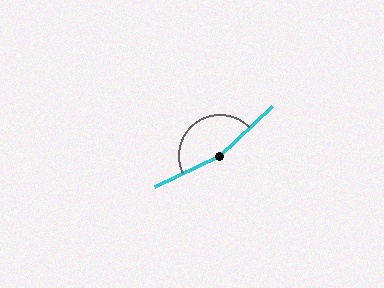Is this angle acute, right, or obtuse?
It is obtuse.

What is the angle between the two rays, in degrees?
Approximately 162 degrees.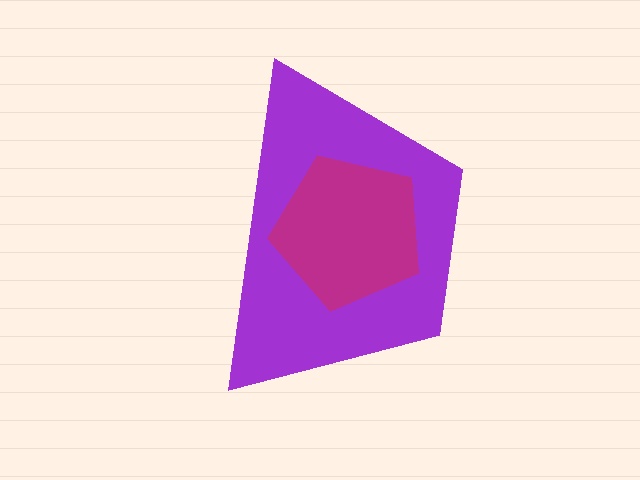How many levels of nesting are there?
2.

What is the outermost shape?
The purple trapezoid.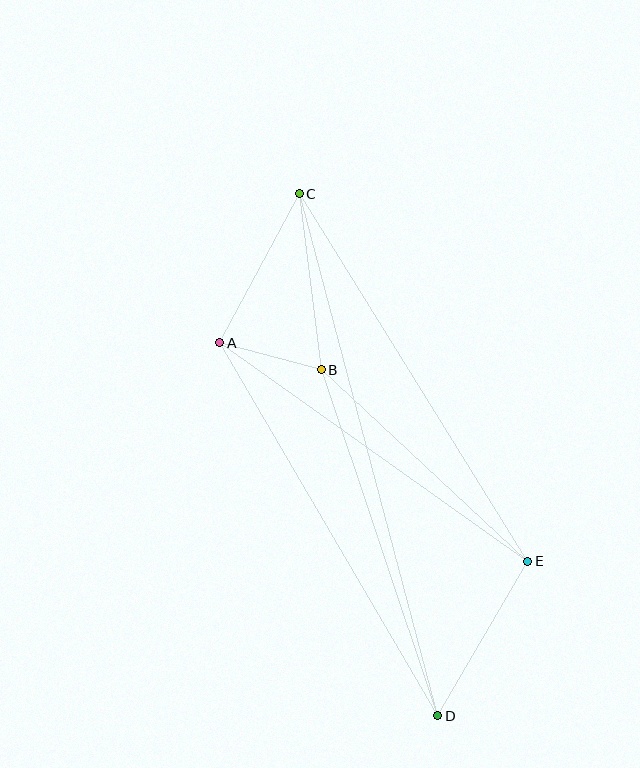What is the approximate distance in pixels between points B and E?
The distance between B and E is approximately 281 pixels.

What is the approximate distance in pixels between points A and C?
The distance between A and C is approximately 169 pixels.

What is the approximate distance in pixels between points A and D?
The distance between A and D is approximately 432 pixels.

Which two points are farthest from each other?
Points C and D are farthest from each other.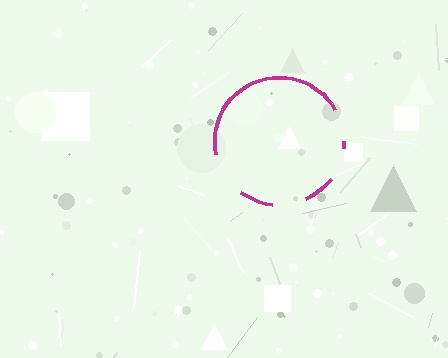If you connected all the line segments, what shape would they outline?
They would outline a circle.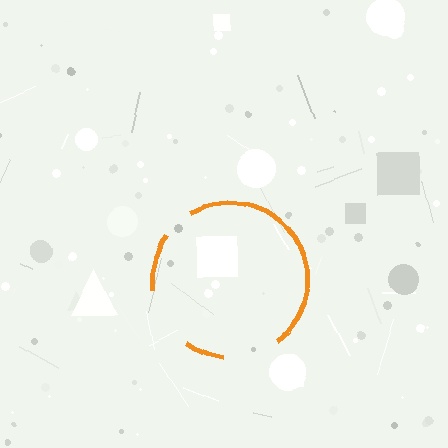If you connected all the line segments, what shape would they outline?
They would outline a circle.